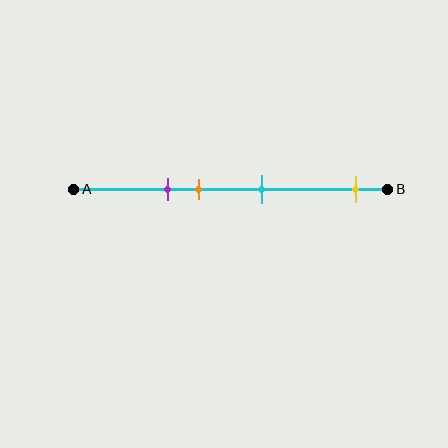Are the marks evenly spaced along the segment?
No, the marks are not evenly spaced.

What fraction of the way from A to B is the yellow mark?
The yellow mark is approximately 90% (0.9) of the way from A to B.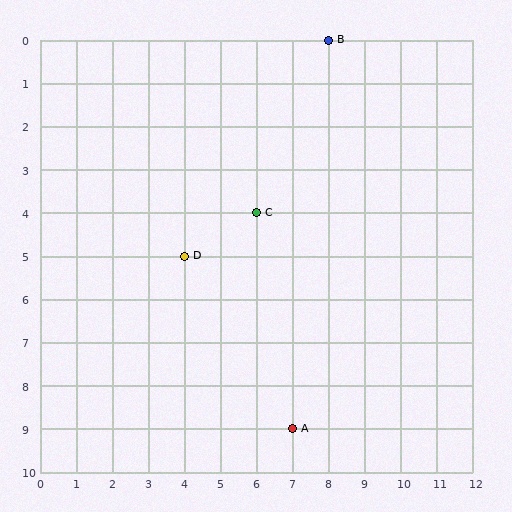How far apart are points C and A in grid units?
Points C and A are 1 column and 5 rows apart (about 5.1 grid units diagonally).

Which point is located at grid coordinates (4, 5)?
Point D is at (4, 5).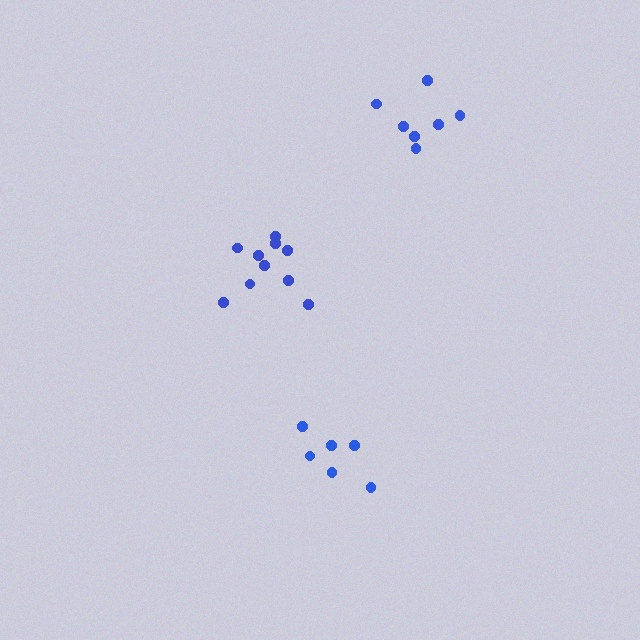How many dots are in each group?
Group 1: 10 dots, Group 2: 7 dots, Group 3: 6 dots (23 total).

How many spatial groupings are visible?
There are 3 spatial groupings.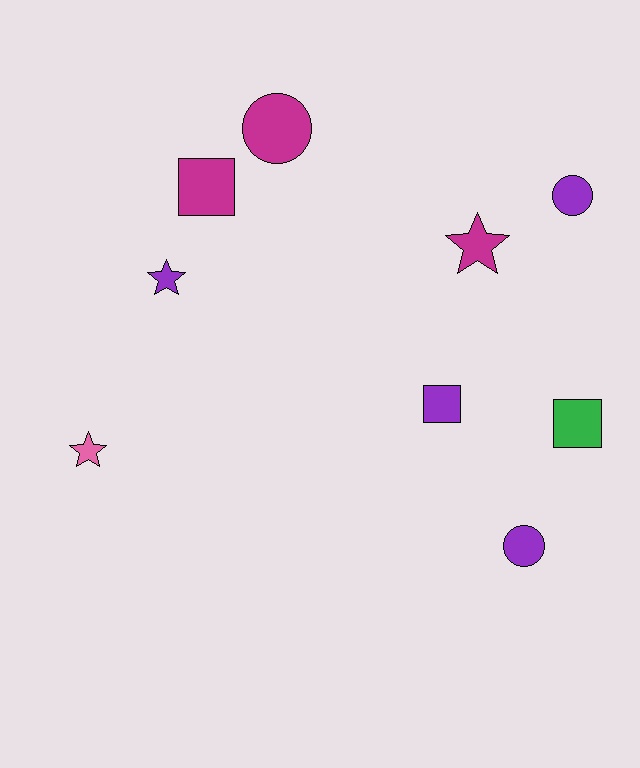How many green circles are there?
There are no green circles.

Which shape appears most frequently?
Square, with 3 objects.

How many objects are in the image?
There are 9 objects.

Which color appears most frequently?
Purple, with 4 objects.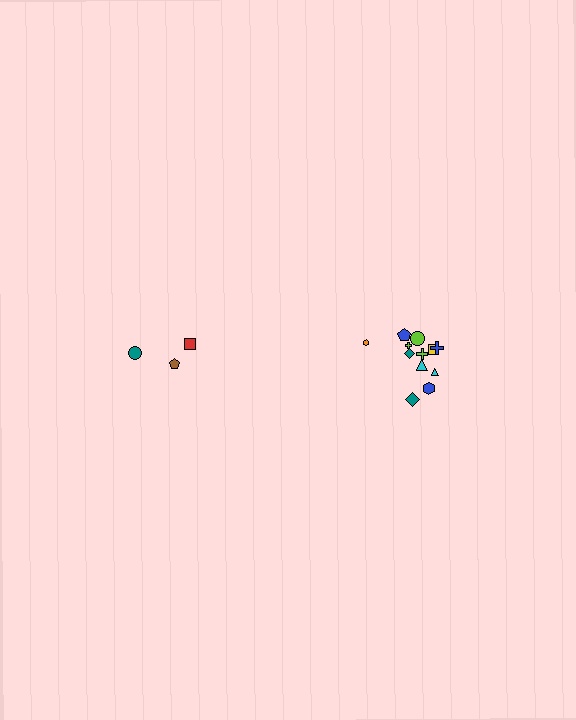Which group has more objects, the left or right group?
The right group.